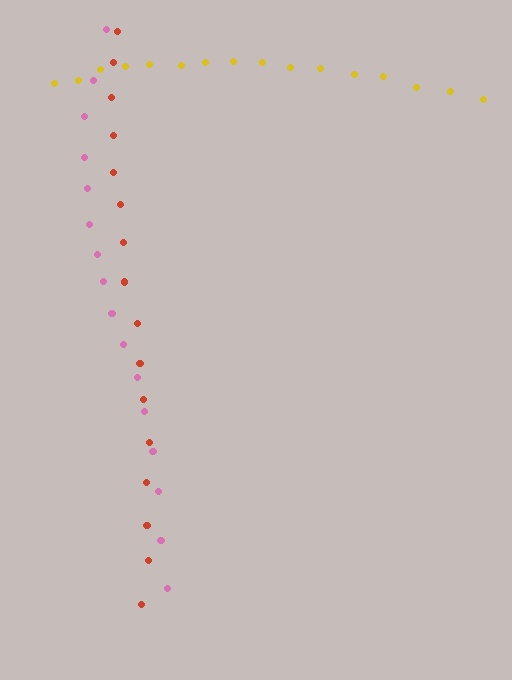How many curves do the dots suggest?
There are 3 distinct paths.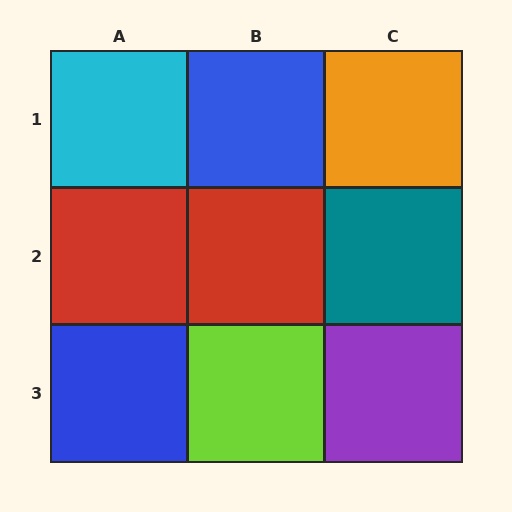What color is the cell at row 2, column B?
Red.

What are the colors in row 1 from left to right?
Cyan, blue, orange.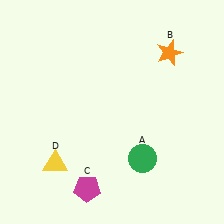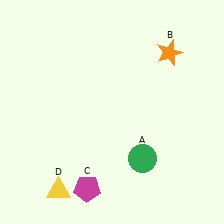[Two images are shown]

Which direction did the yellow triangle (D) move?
The yellow triangle (D) moved down.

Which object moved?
The yellow triangle (D) moved down.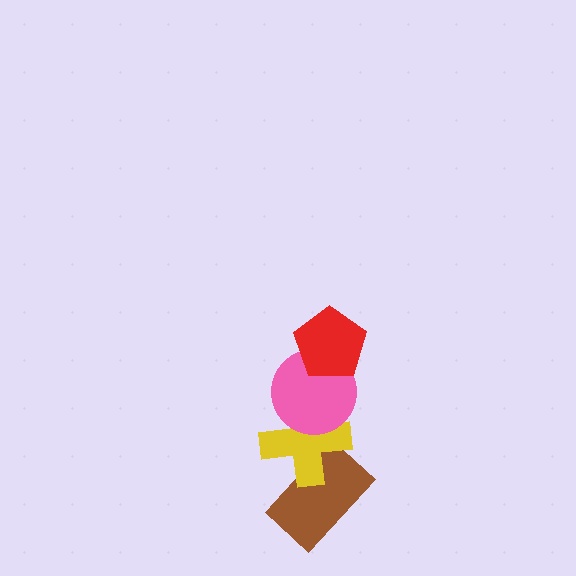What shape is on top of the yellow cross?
The pink circle is on top of the yellow cross.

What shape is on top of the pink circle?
The red pentagon is on top of the pink circle.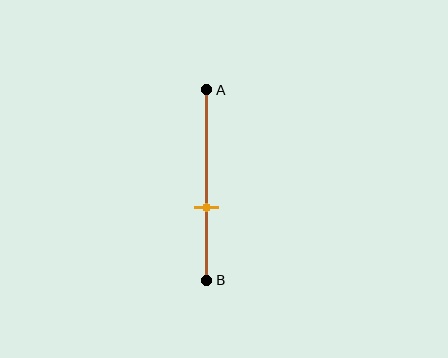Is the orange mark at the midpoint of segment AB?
No, the mark is at about 60% from A, not at the 50% midpoint.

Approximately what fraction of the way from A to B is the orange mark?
The orange mark is approximately 60% of the way from A to B.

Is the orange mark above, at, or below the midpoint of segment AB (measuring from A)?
The orange mark is below the midpoint of segment AB.